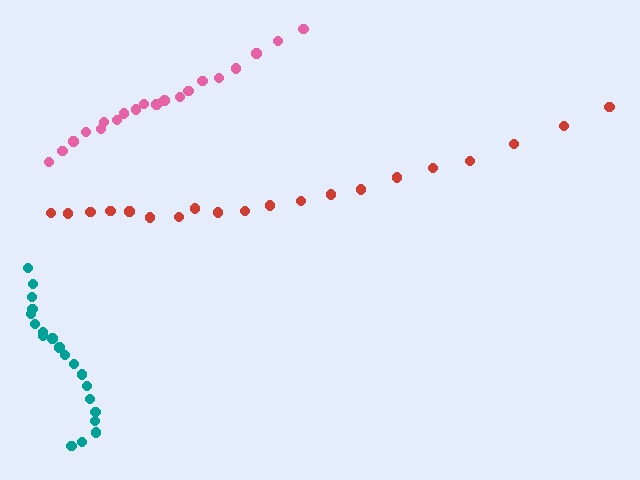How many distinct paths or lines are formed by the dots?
There are 3 distinct paths.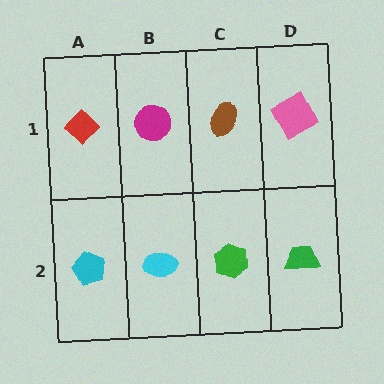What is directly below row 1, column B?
A cyan ellipse.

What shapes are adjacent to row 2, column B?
A magenta circle (row 1, column B), a cyan pentagon (row 2, column A), a green hexagon (row 2, column C).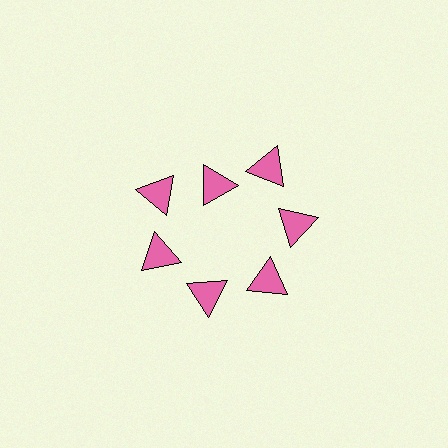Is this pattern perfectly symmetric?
No. The 7 pink triangles are arranged in a ring, but one element near the 12 o'clock position is pulled inward toward the center, breaking the 7-fold rotational symmetry.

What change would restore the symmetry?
The symmetry would be restored by moving it outward, back onto the ring so that all 7 triangles sit at equal angles and equal distance from the center.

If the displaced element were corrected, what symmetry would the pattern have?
It would have 7-fold rotational symmetry — the pattern would map onto itself every 51 degrees.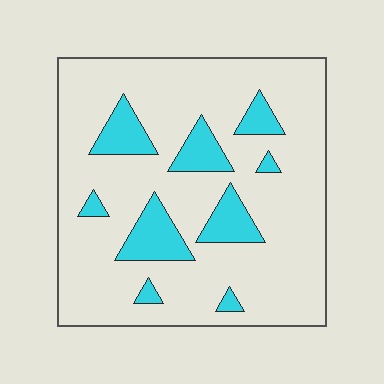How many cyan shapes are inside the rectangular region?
9.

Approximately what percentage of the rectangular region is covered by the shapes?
Approximately 15%.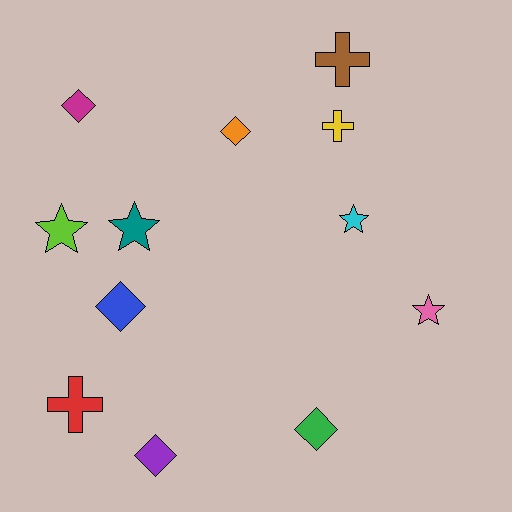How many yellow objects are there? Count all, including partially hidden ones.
There is 1 yellow object.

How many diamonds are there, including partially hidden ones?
There are 5 diamonds.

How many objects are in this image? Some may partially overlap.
There are 12 objects.